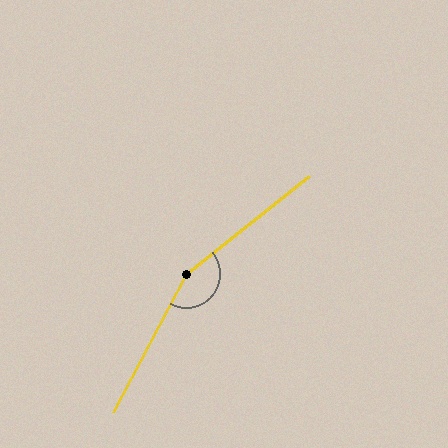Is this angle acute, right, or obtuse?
It is obtuse.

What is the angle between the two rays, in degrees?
Approximately 156 degrees.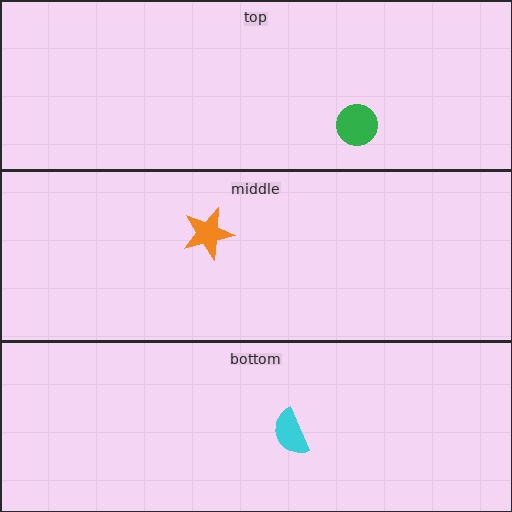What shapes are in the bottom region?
The cyan semicircle.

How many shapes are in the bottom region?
1.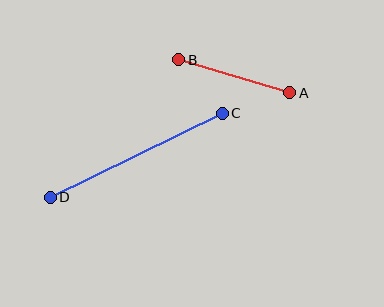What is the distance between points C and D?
The distance is approximately 191 pixels.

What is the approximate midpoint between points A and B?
The midpoint is at approximately (234, 76) pixels.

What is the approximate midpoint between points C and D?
The midpoint is at approximately (136, 155) pixels.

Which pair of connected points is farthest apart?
Points C and D are farthest apart.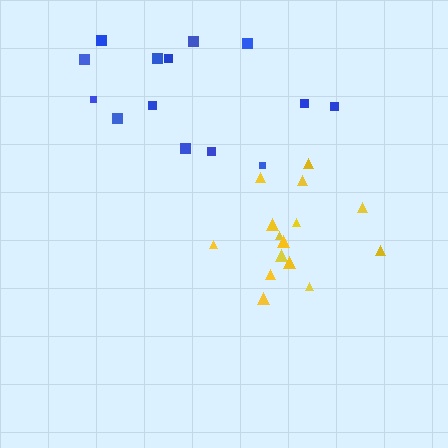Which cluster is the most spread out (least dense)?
Blue.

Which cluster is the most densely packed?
Yellow.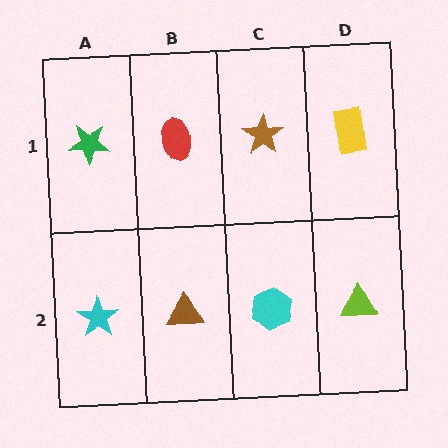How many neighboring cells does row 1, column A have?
2.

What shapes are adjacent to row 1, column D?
A lime triangle (row 2, column D), a brown star (row 1, column C).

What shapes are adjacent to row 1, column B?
A brown triangle (row 2, column B), a green star (row 1, column A), a brown star (row 1, column C).